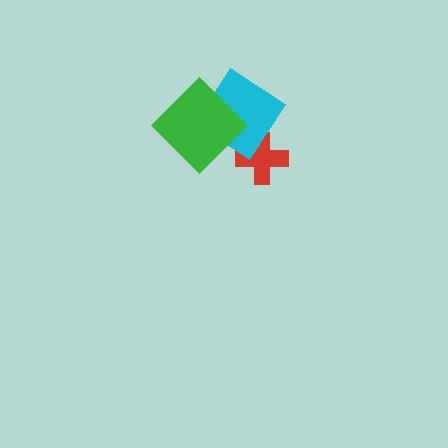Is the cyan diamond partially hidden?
Yes, it is partially covered by another shape.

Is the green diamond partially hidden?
No, no other shape covers it.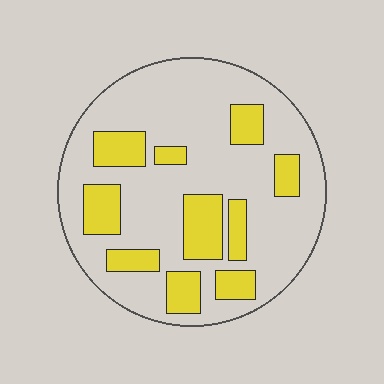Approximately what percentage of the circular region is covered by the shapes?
Approximately 25%.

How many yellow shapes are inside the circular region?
10.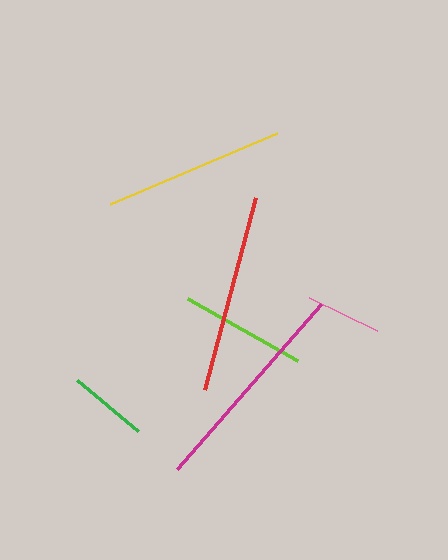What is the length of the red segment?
The red segment is approximately 199 pixels long.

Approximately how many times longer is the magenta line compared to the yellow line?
The magenta line is approximately 1.2 times the length of the yellow line.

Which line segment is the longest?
The magenta line is the longest at approximately 219 pixels.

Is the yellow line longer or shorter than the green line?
The yellow line is longer than the green line.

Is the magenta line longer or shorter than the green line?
The magenta line is longer than the green line.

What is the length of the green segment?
The green segment is approximately 80 pixels long.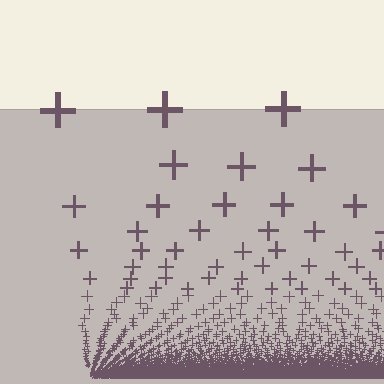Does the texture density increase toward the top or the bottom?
Density increases toward the bottom.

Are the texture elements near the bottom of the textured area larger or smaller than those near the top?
Smaller. The gradient is inverted — elements near the bottom are smaller and denser.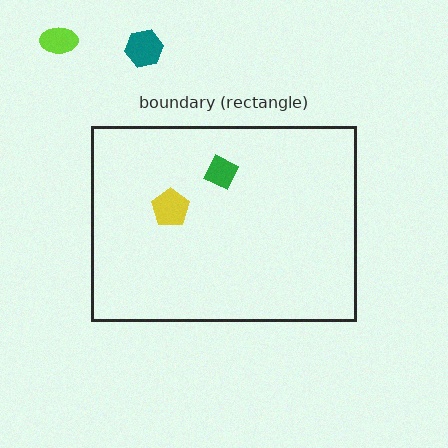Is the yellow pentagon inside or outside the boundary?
Inside.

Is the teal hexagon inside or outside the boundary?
Outside.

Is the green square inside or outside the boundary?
Inside.